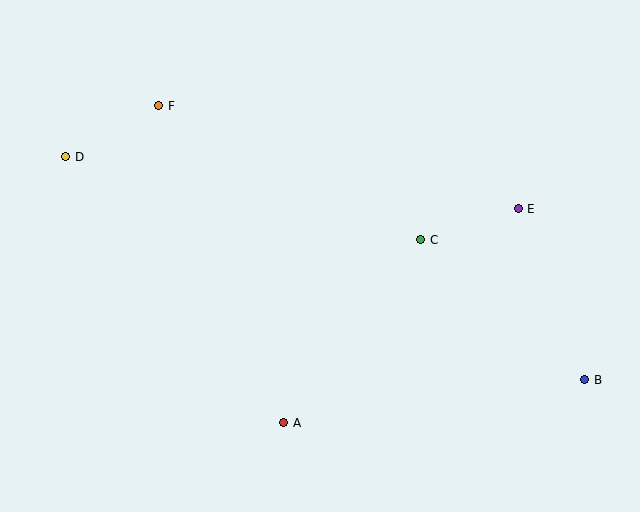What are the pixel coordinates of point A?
Point A is at (284, 423).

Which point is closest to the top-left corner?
Point D is closest to the top-left corner.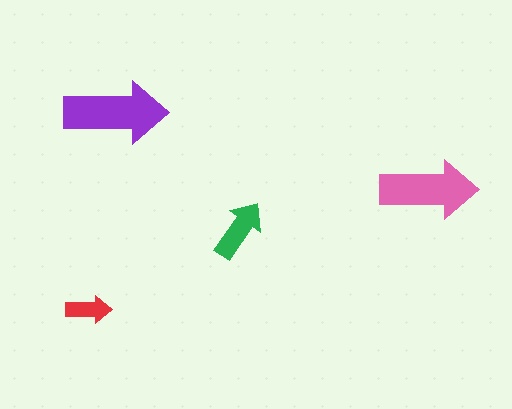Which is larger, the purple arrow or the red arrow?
The purple one.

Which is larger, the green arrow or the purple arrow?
The purple one.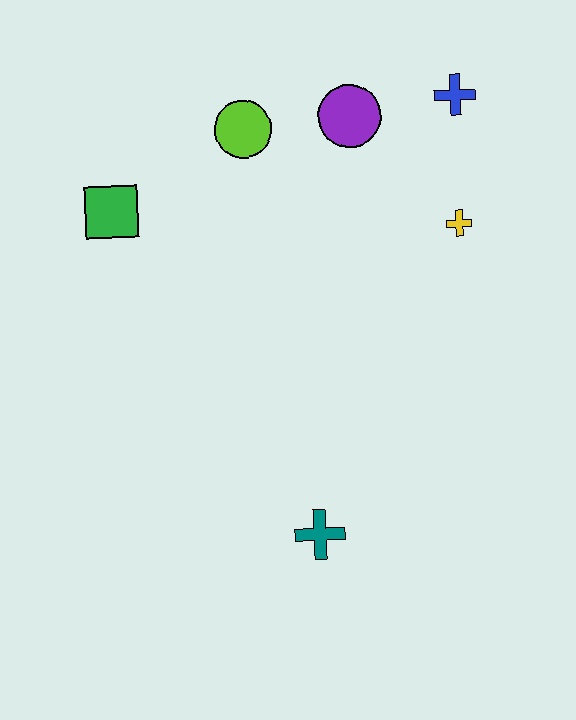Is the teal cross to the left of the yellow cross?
Yes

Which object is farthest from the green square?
The teal cross is farthest from the green square.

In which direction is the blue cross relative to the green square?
The blue cross is to the right of the green square.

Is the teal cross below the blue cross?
Yes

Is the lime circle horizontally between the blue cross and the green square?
Yes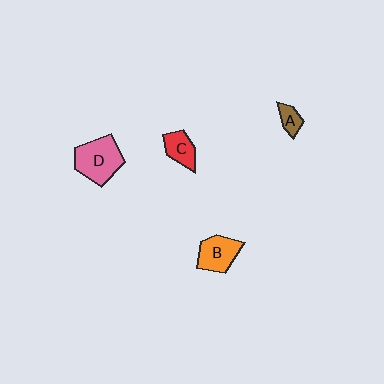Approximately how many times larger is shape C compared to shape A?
Approximately 1.6 times.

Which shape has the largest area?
Shape D (pink).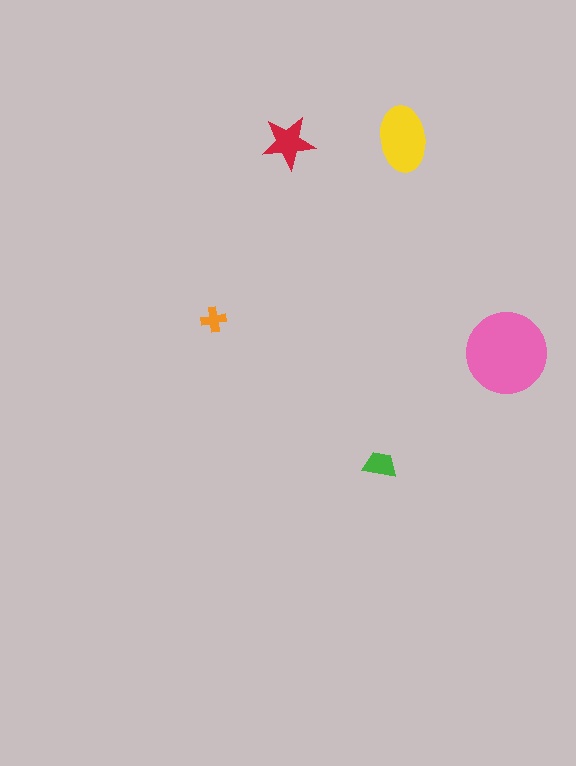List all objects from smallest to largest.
The orange cross, the green trapezoid, the red star, the yellow ellipse, the pink circle.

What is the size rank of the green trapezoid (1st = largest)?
4th.